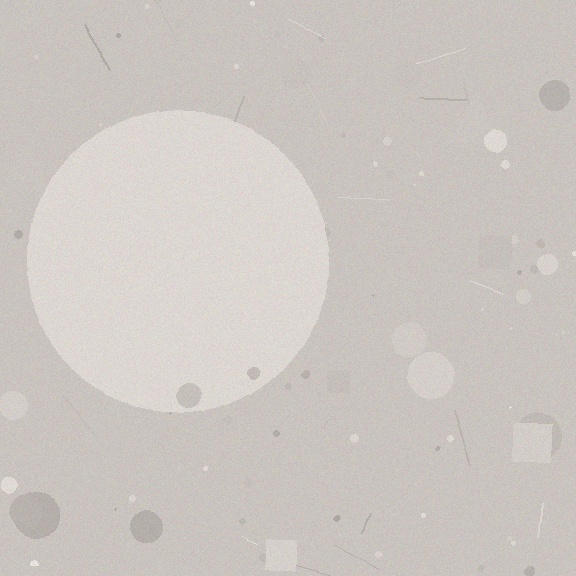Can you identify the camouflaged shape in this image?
The camouflaged shape is a circle.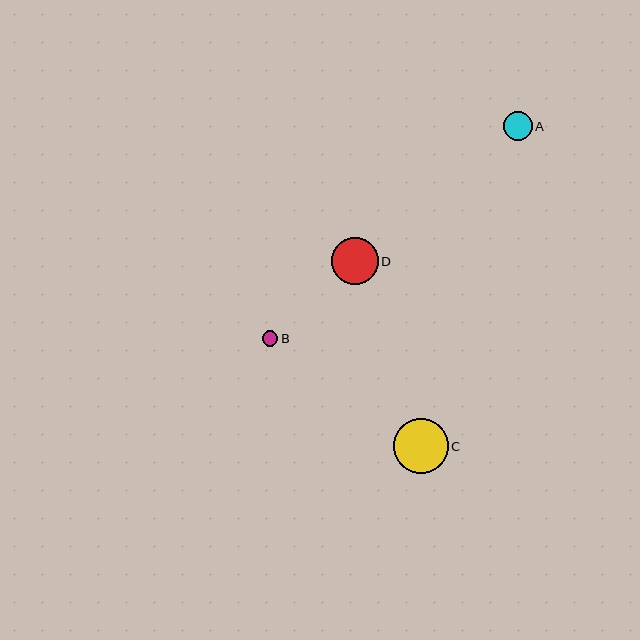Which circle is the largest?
Circle C is the largest with a size of approximately 55 pixels.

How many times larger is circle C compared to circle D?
Circle C is approximately 1.2 times the size of circle D.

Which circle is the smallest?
Circle B is the smallest with a size of approximately 15 pixels.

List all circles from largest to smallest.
From largest to smallest: C, D, A, B.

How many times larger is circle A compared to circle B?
Circle A is approximately 1.9 times the size of circle B.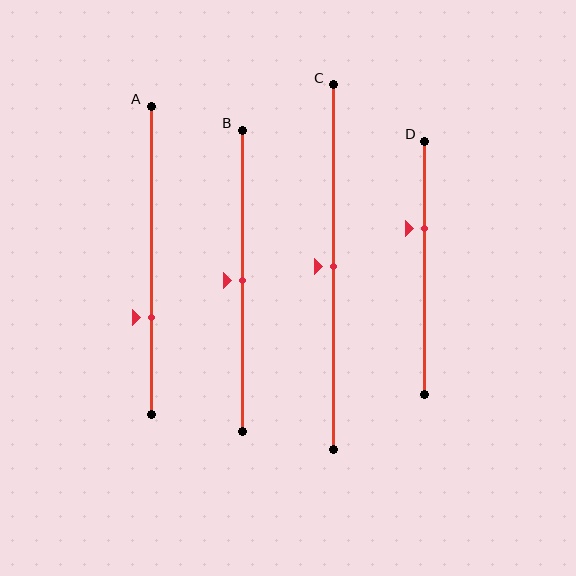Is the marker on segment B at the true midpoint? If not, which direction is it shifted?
Yes, the marker on segment B is at the true midpoint.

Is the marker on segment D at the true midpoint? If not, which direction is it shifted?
No, the marker on segment D is shifted upward by about 16% of the segment length.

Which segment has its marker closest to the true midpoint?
Segment B has its marker closest to the true midpoint.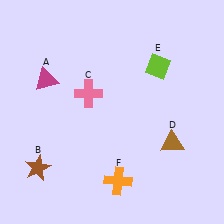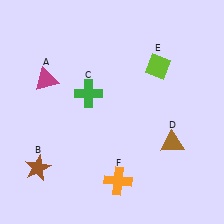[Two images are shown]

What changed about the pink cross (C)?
In Image 1, C is pink. In Image 2, it changed to green.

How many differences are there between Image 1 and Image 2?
There is 1 difference between the two images.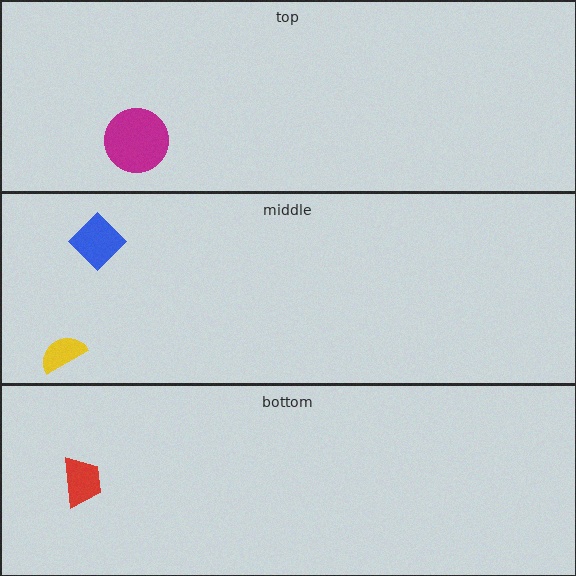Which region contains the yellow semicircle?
The middle region.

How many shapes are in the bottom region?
1.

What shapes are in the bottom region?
The red trapezoid.